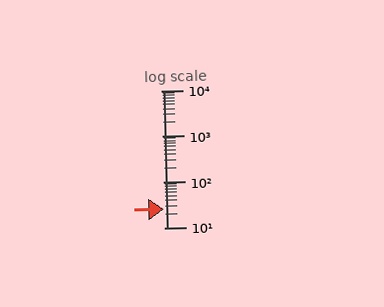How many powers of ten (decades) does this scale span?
The scale spans 3 decades, from 10 to 10000.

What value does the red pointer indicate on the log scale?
The pointer indicates approximately 25.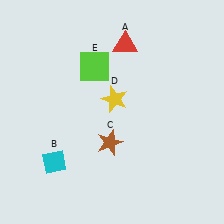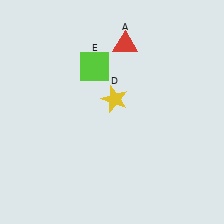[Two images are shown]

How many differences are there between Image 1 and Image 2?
There are 2 differences between the two images.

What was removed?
The cyan diamond (B), the brown star (C) were removed in Image 2.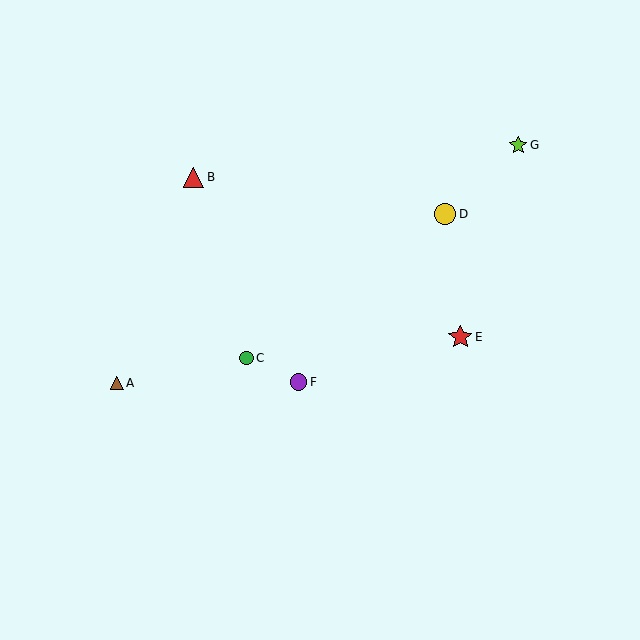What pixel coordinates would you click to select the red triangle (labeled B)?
Click at (194, 177) to select the red triangle B.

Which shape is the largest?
The red star (labeled E) is the largest.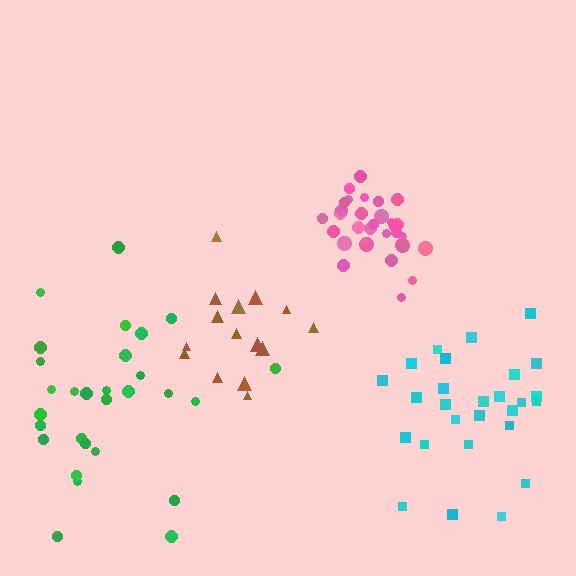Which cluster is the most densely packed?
Pink.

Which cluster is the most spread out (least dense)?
Green.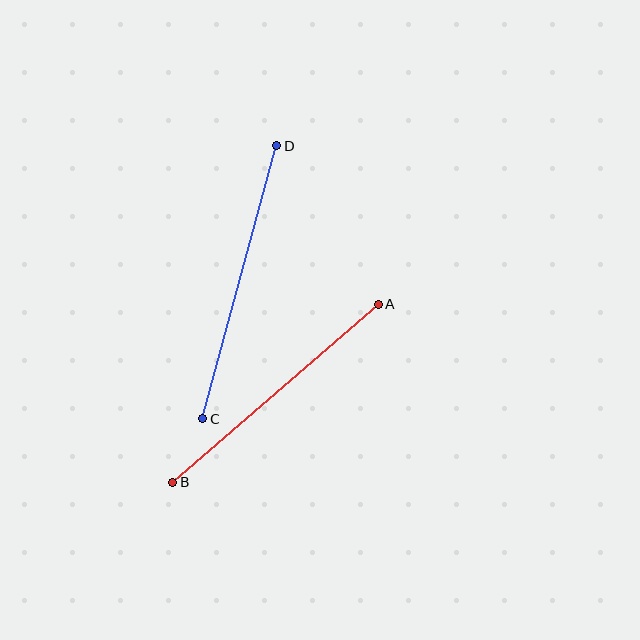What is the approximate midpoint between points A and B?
The midpoint is at approximately (276, 393) pixels.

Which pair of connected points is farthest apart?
Points C and D are farthest apart.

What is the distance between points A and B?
The distance is approximately 272 pixels.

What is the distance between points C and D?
The distance is approximately 283 pixels.